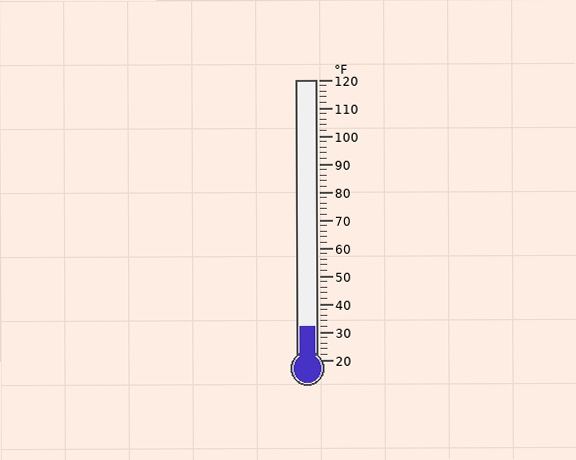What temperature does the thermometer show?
The thermometer shows approximately 32°F.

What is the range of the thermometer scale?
The thermometer scale ranges from 20°F to 120°F.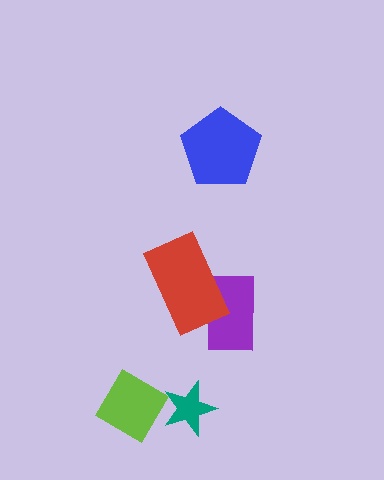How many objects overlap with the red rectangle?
1 object overlaps with the red rectangle.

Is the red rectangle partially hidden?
No, no other shape covers it.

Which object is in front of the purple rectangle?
The red rectangle is in front of the purple rectangle.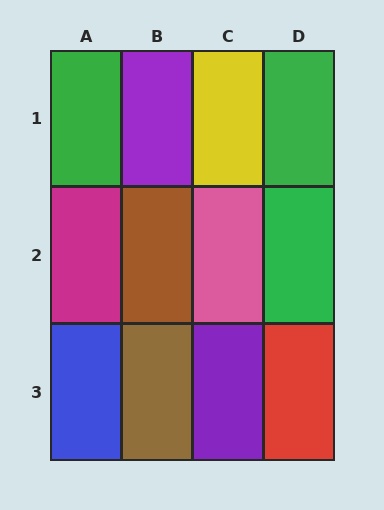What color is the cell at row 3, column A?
Blue.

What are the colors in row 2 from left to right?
Magenta, brown, pink, green.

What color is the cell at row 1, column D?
Green.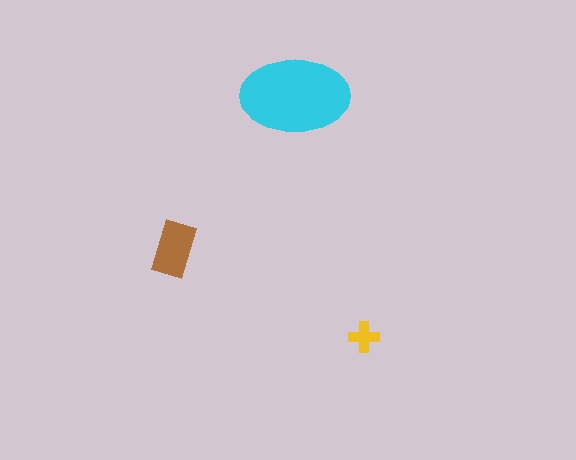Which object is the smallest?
The yellow cross.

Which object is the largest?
The cyan ellipse.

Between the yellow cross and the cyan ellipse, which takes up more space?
The cyan ellipse.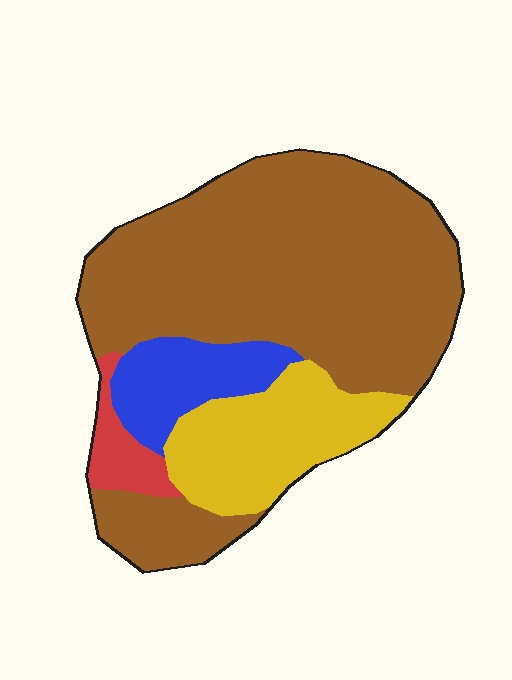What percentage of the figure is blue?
Blue covers roughly 10% of the figure.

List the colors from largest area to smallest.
From largest to smallest: brown, yellow, blue, red.